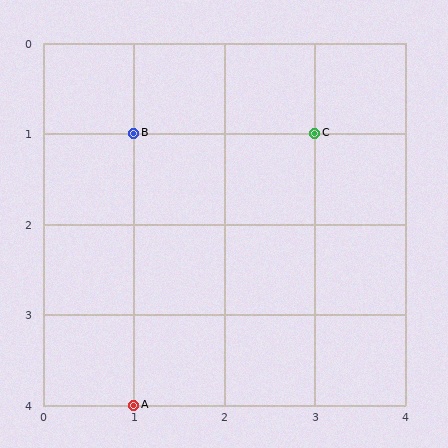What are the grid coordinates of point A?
Point A is at grid coordinates (1, 4).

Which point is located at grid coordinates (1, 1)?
Point B is at (1, 1).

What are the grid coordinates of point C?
Point C is at grid coordinates (3, 1).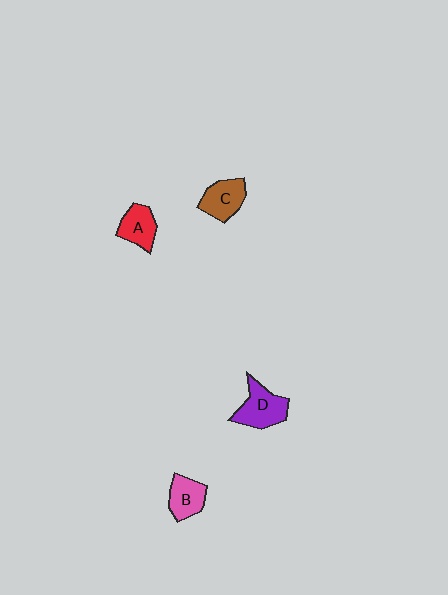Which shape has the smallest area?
Shape B (pink).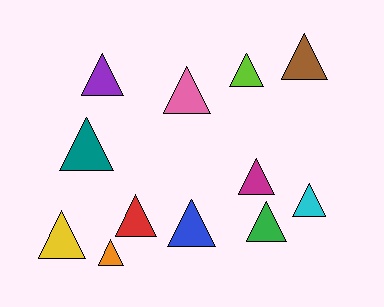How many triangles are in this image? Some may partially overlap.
There are 12 triangles.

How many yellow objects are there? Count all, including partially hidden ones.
There is 1 yellow object.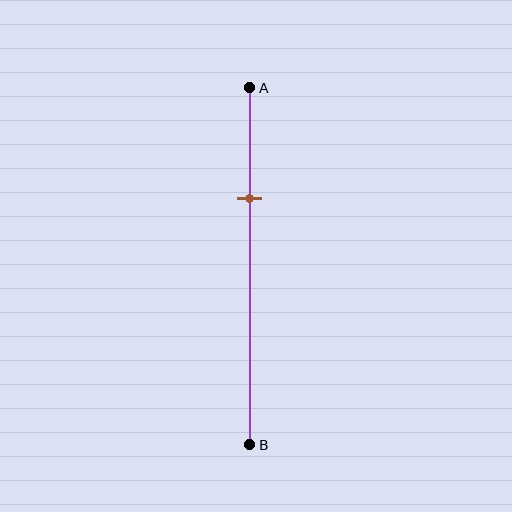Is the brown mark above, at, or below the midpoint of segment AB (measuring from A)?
The brown mark is above the midpoint of segment AB.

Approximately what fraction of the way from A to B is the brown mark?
The brown mark is approximately 30% of the way from A to B.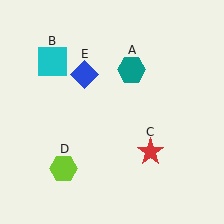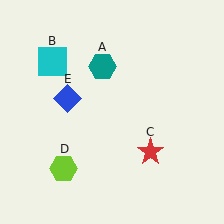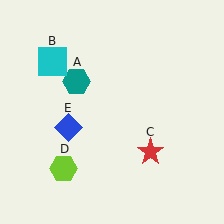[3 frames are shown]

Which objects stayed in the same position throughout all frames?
Cyan square (object B) and red star (object C) and lime hexagon (object D) remained stationary.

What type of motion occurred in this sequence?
The teal hexagon (object A), blue diamond (object E) rotated counterclockwise around the center of the scene.